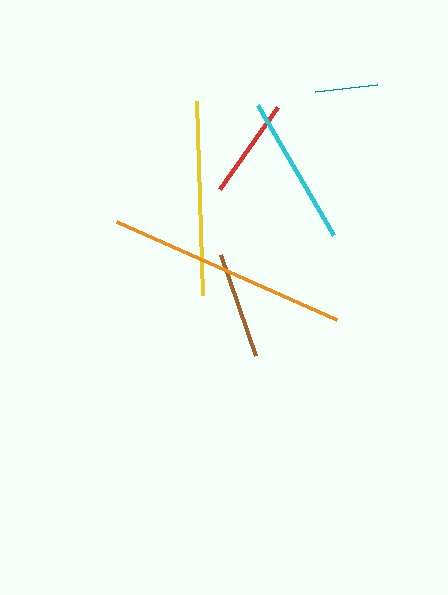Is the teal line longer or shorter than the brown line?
The brown line is longer than the teal line.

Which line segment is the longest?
The orange line is the longest at approximately 240 pixels.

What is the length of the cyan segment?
The cyan segment is approximately 150 pixels long.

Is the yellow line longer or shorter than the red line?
The yellow line is longer than the red line.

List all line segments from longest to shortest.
From longest to shortest: orange, yellow, cyan, brown, red, teal.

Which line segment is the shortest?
The teal line is the shortest at approximately 62 pixels.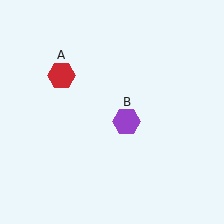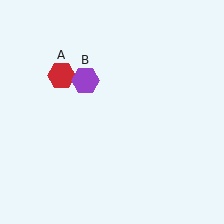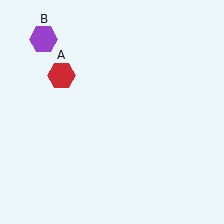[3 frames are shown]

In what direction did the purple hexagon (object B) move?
The purple hexagon (object B) moved up and to the left.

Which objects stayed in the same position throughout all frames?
Red hexagon (object A) remained stationary.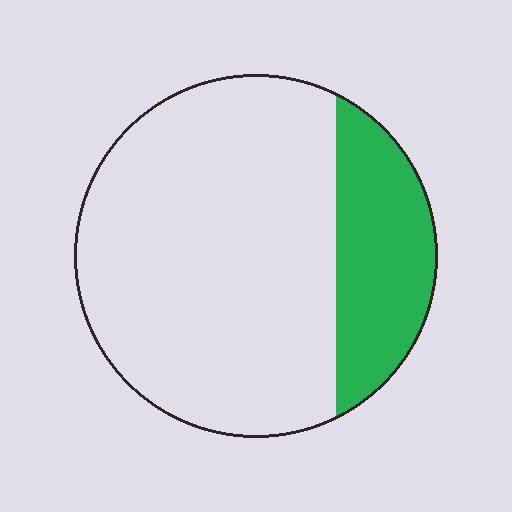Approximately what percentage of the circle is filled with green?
Approximately 25%.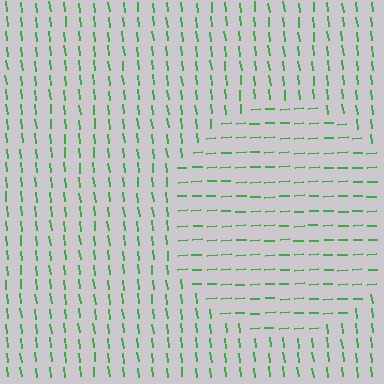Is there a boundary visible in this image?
Yes, there is a texture boundary formed by a change in line orientation.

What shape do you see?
I see a circle.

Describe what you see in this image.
The image is filled with small green line segments. A circle region in the image has lines oriented differently from the surrounding lines, creating a visible texture boundary.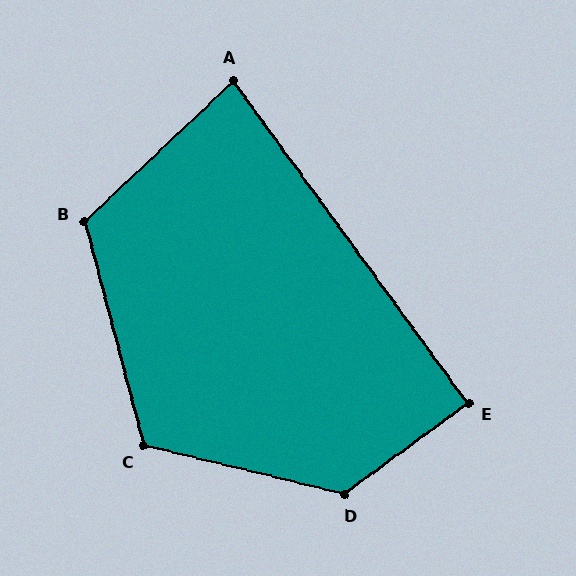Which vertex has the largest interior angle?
D, at approximately 130 degrees.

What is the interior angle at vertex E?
Approximately 90 degrees (approximately right).